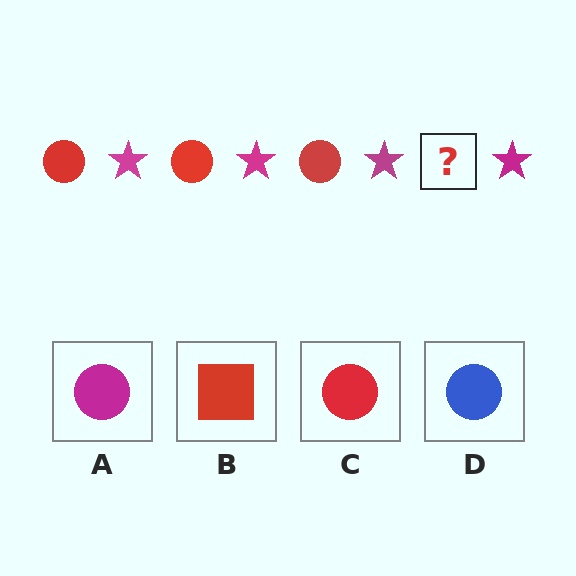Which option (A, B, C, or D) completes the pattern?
C.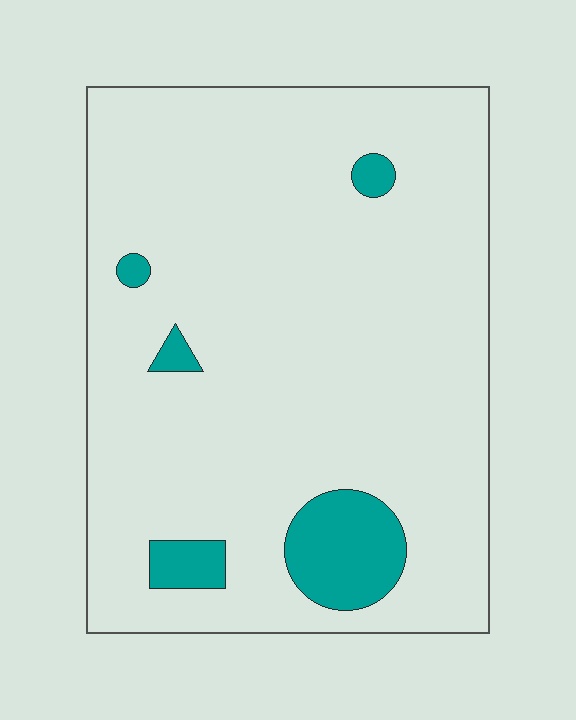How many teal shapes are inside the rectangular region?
5.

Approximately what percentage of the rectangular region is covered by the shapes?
Approximately 10%.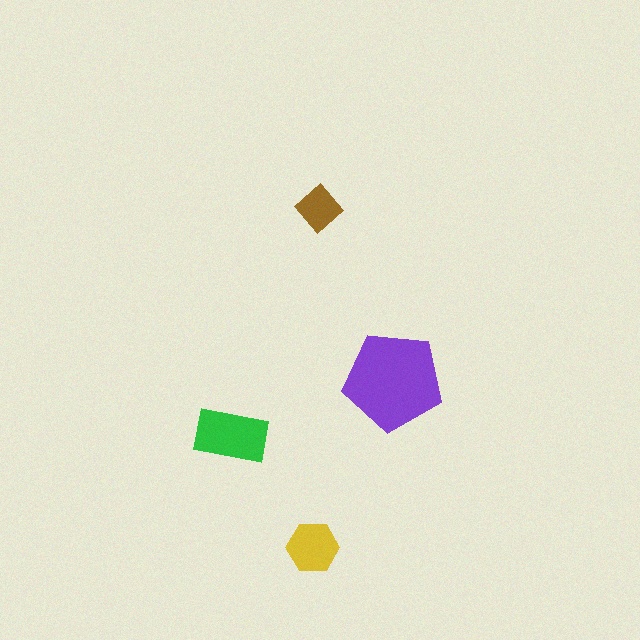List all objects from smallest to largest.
The brown diamond, the yellow hexagon, the green rectangle, the purple pentagon.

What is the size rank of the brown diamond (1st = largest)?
4th.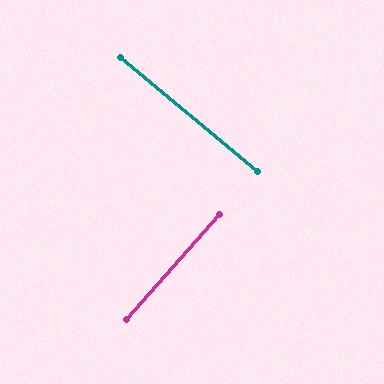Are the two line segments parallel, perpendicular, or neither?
Perpendicular — they meet at approximately 89°.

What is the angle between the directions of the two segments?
Approximately 89 degrees.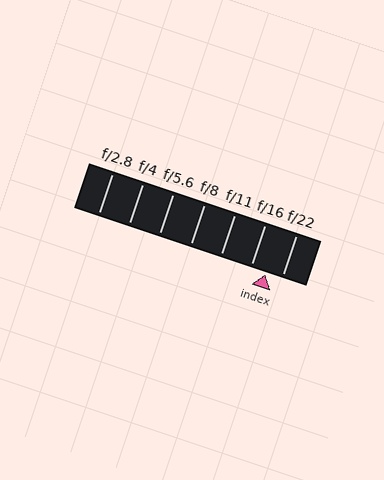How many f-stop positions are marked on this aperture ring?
There are 7 f-stop positions marked.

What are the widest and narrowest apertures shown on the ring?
The widest aperture shown is f/2.8 and the narrowest is f/22.